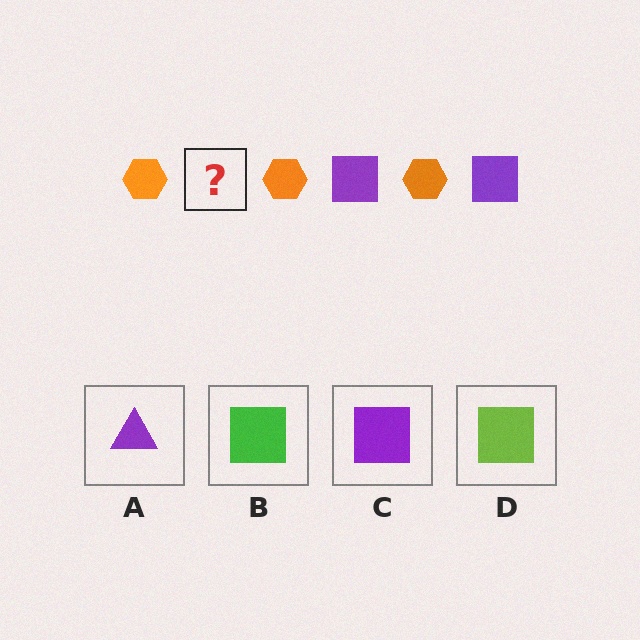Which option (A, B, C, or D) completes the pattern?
C.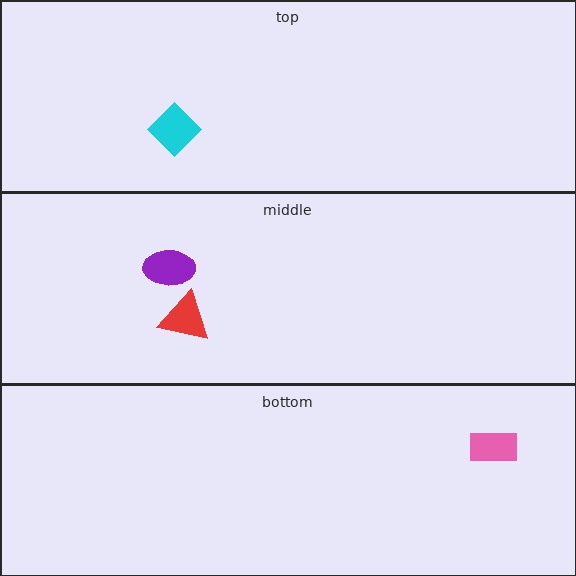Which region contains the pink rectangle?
The bottom region.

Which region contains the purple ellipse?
The middle region.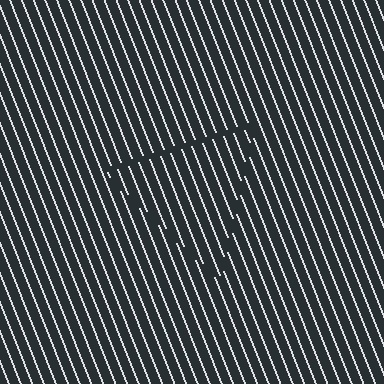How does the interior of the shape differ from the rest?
The interior of the shape contains the same grating, shifted by half a period — the contour is defined by the phase discontinuity where line-ends from the inner and outer gratings abut.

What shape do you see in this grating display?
An illusory triangle. The interior of the shape contains the same grating, shifted by half a period — the contour is defined by the phase discontinuity where line-ends from the inner and outer gratings abut.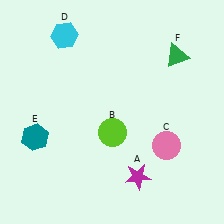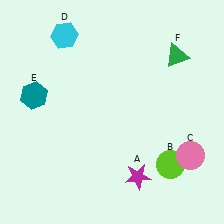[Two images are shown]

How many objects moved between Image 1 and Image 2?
3 objects moved between the two images.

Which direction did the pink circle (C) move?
The pink circle (C) moved right.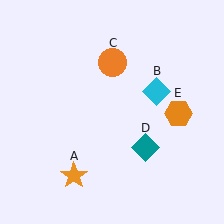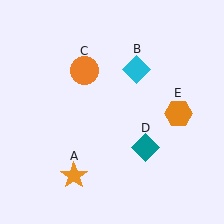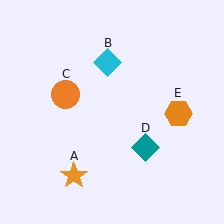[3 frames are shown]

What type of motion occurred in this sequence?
The cyan diamond (object B), orange circle (object C) rotated counterclockwise around the center of the scene.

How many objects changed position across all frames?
2 objects changed position: cyan diamond (object B), orange circle (object C).